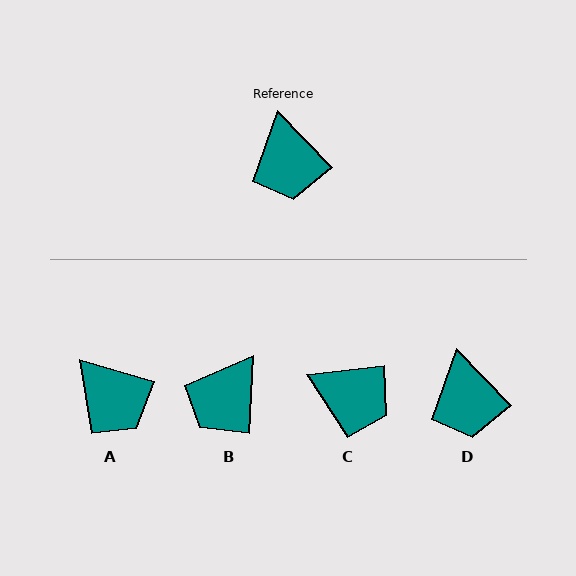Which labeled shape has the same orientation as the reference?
D.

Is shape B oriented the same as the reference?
No, it is off by about 47 degrees.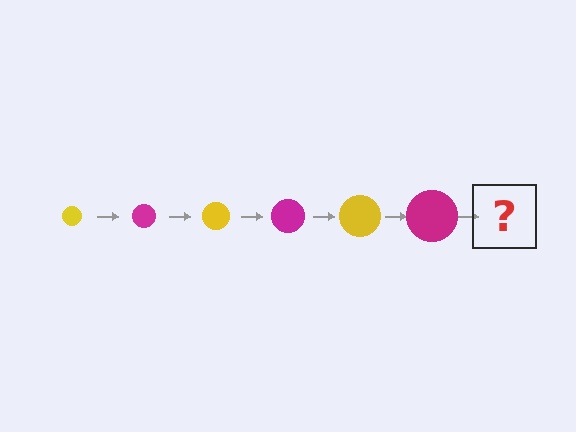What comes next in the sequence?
The next element should be a yellow circle, larger than the previous one.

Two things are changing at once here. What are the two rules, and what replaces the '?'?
The two rules are that the circle grows larger each step and the color cycles through yellow and magenta. The '?' should be a yellow circle, larger than the previous one.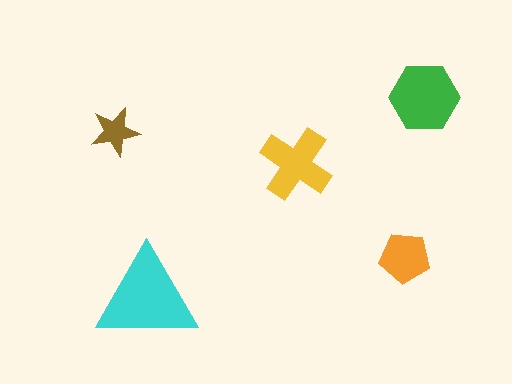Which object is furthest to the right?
The green hexagon is rightmost.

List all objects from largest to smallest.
The cyan triangle, the green hexagon, the yellow cross, the orange pentagon, the brown star.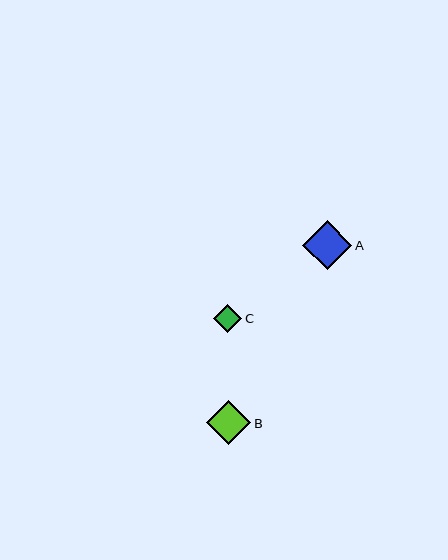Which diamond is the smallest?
Diamond C is the smallest with a size of approximately 29 pixels.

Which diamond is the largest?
Diamond A is the largest with a size of approximately 49 pixels.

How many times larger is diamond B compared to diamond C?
Diamond B is approximately 1.5 times the size of diamond C.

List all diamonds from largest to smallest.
From largest to smallest: A, B, C.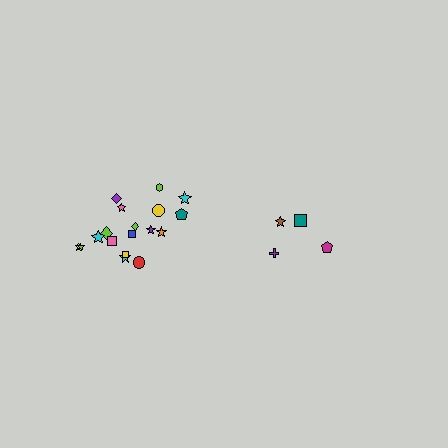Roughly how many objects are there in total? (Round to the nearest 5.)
Roughly 20 objects in total.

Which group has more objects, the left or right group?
The left group.